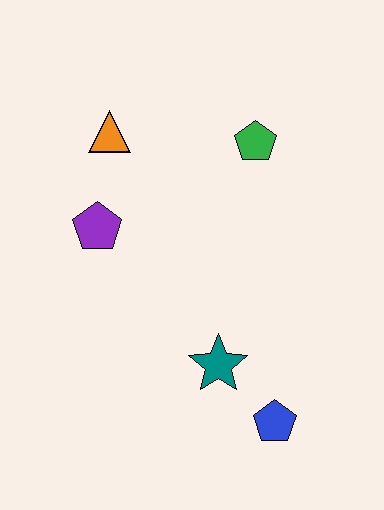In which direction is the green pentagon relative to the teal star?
The green pentagon is above the teal star.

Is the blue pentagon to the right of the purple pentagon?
Yes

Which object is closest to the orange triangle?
The purple pentagon is closest to the orange triangle.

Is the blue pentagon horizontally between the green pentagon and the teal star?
No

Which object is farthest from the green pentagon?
The blue pentagon is farthest from the green pentagon.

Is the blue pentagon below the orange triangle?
Yes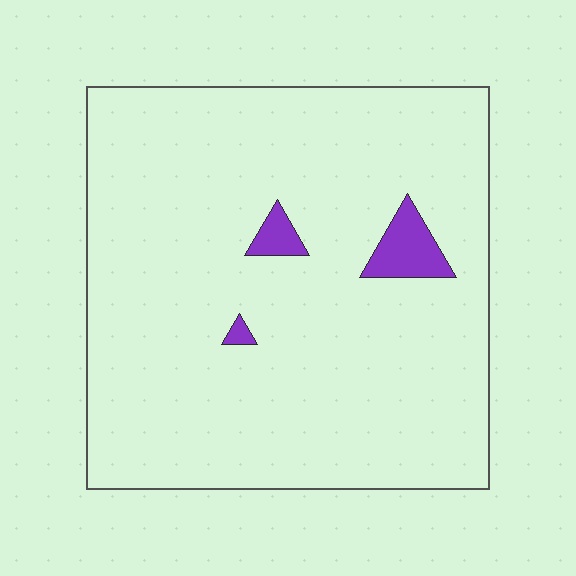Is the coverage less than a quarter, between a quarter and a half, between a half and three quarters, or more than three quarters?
Less than a quarter.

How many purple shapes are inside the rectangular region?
3.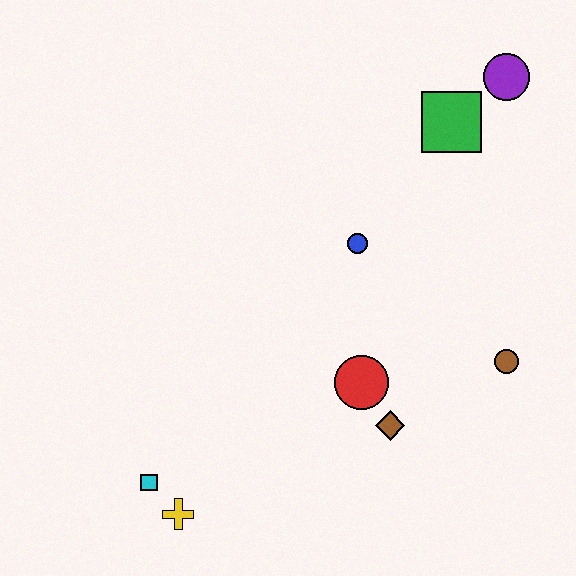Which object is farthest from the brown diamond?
The purple circle is farthest from the brown diamond.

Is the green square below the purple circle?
Yes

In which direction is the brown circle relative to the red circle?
The brown circle is to the right of the red circle.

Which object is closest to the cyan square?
The yellow cross is closest to the cyan square.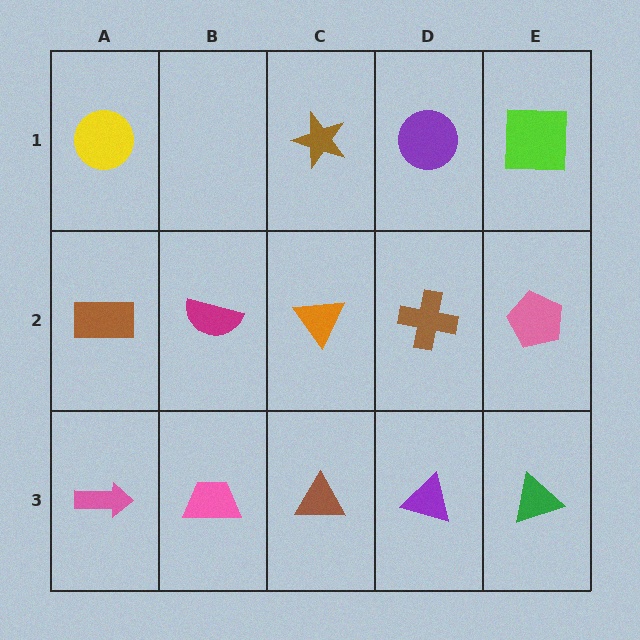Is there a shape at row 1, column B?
No, that cell is empty.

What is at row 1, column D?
A purple circle.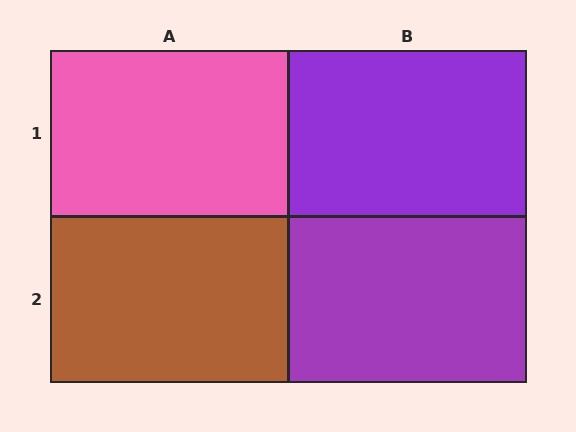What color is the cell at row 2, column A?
Brown.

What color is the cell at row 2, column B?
Purple.